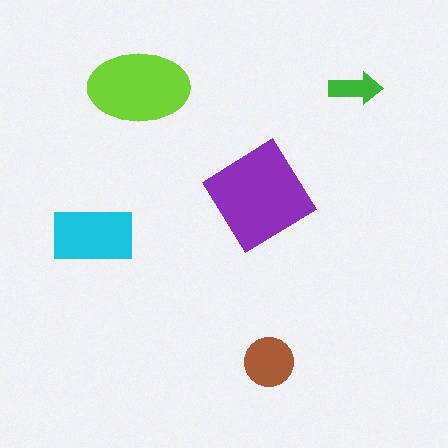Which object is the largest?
The purple diamond.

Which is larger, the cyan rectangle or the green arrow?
The cyan rectangle.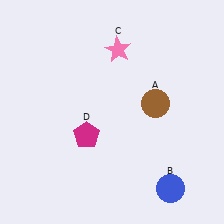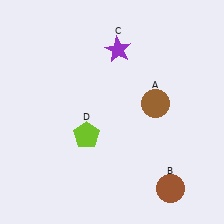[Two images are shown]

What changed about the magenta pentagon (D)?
In Image 1, D is magenta. In Image 2, it changed to lime.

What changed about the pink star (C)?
In Image 1, C is pink. In Image 2, it changed to purple.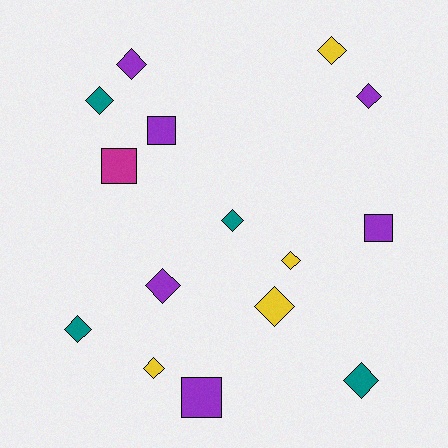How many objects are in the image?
There are 15 objects.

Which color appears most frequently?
Purple, with 6 objects.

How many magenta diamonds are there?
There are no magenta diamonds.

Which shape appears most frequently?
Diamond, with 11 objects.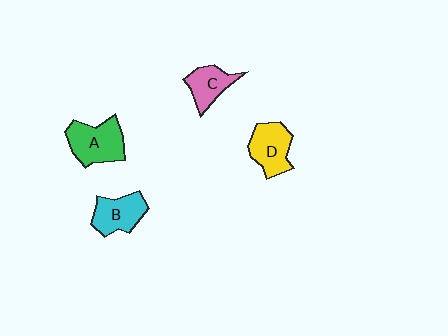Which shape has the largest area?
Shape A (green).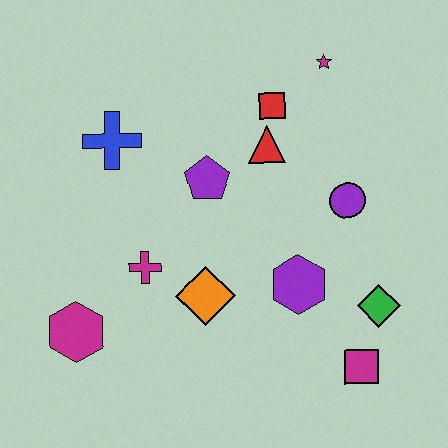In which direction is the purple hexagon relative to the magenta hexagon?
The purple hexagon is to the right of the magenta hexagon.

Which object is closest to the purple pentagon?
The red triangle is closest to the purple pentagon.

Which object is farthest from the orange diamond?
The magenta star is farthest from the orange diamond.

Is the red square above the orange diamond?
Yes